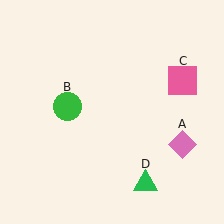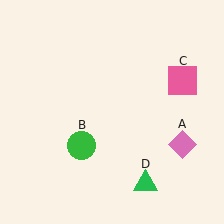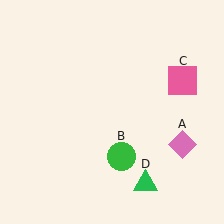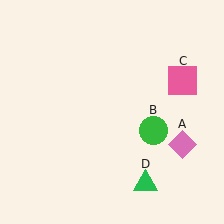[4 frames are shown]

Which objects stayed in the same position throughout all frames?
Pink diamond (object A) and pink square (object C) and green triangle (object D) remained stationary.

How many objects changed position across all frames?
1 object changed position: green circle (object B).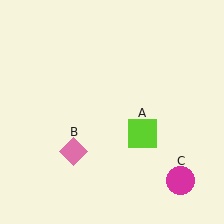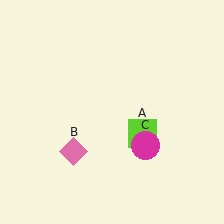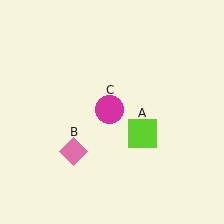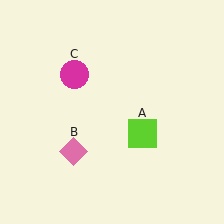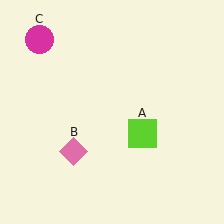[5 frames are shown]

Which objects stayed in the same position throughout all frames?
Lime square (object A) and pink diamond (object B) remained stationary.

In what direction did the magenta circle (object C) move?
The magenta circle (object C) moved up and to the left.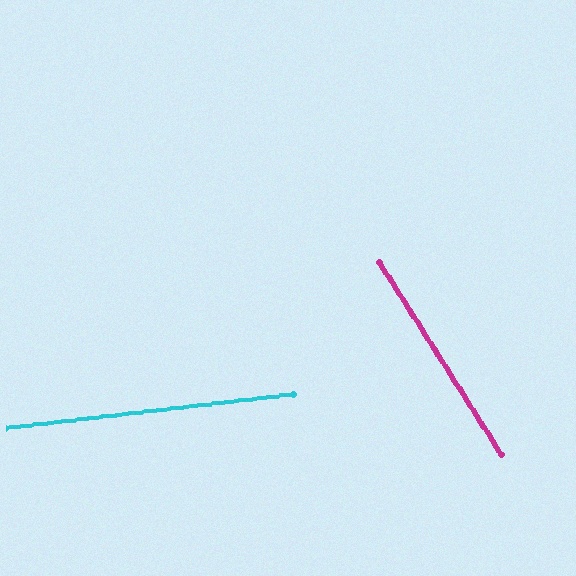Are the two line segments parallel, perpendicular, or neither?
Neither parallel nor perpendicular — they differ by about 64°.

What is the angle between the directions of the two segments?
Approximately 64 degrees.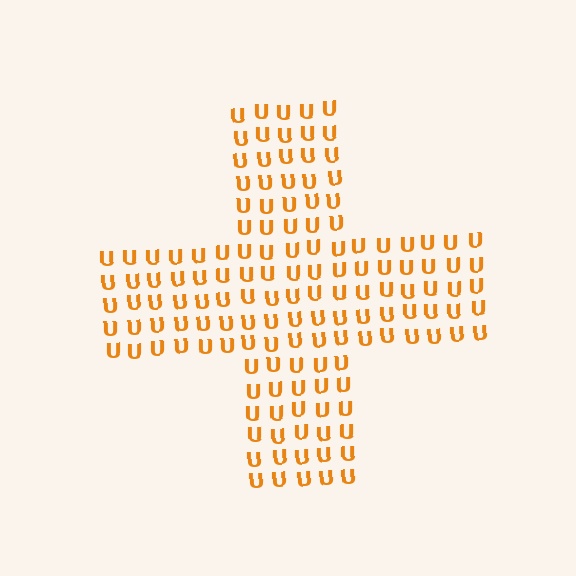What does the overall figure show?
The overall figure shows a cross.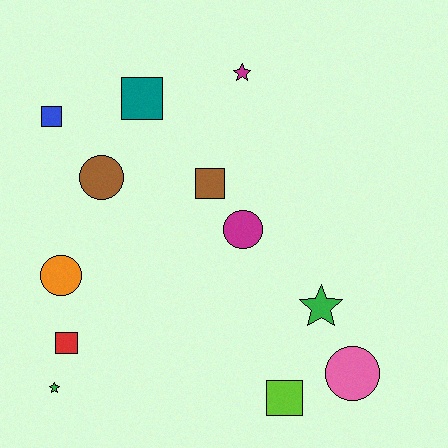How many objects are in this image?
There are 12 objects.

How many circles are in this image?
There are 4 circles.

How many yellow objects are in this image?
There are no yellow objects.